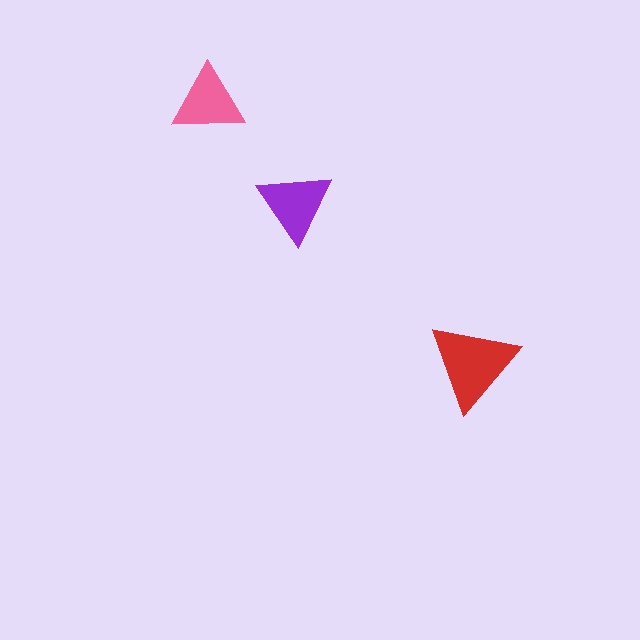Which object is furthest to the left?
The pink triangle is leftmost.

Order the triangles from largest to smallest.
the red one, the purple one, the pink one.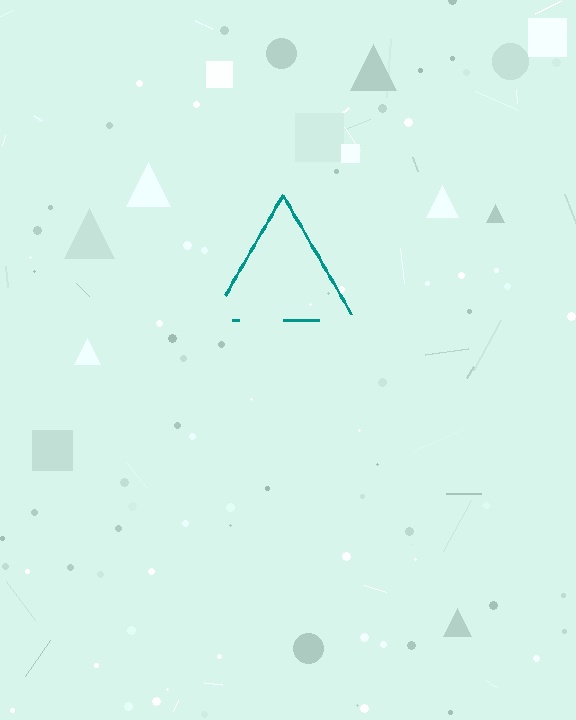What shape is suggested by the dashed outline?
The dashed outline suggests a triangle.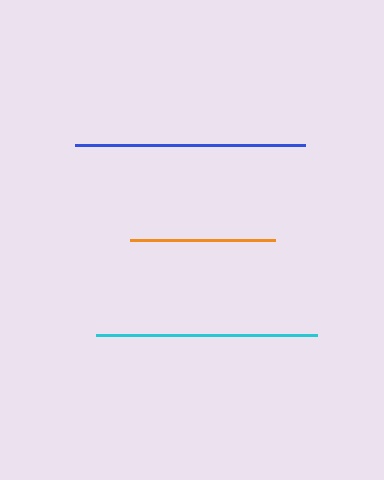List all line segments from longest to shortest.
From longest to shortest: blue, cyan, orange.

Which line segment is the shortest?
The orange line is the shortest at approximately 146 pixels.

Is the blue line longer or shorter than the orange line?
The blue line is longer than the orange line.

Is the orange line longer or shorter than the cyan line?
The cyan line is longer than the orange line.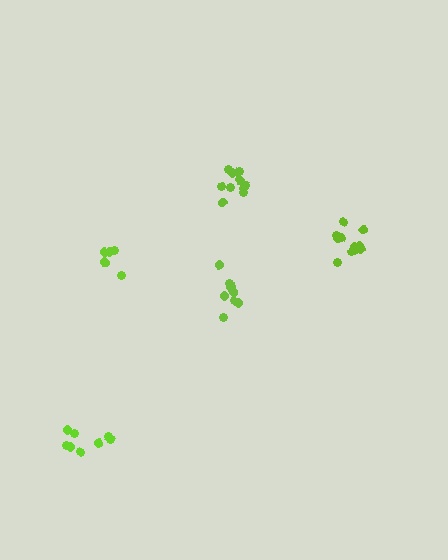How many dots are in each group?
Group 1: 5 dots, Group 2: 11 dots, Group 3: 11 dots, Group 4: 9 dots, Group 5: 8 dots (44 total).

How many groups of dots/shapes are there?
There are 5 groups.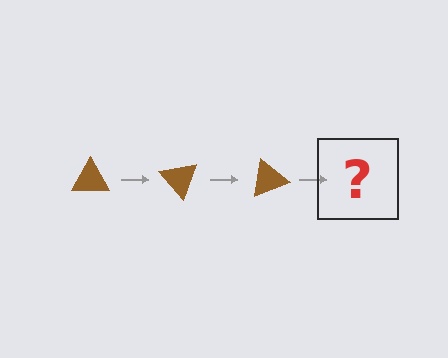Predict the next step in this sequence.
The next step is a brown triangle rotated 150 degrees.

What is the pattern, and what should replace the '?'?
The pattern is that the triangle rotates 50 degrees each step. The '?' should be a brown triangle rotated 150 degrees.